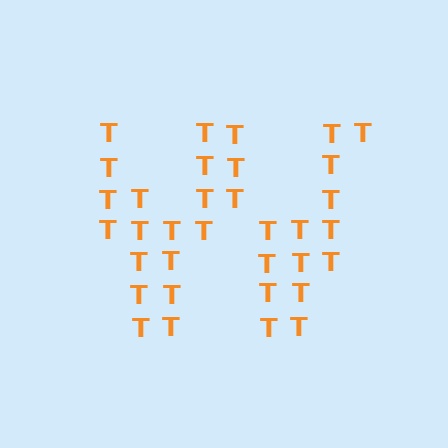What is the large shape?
The large shape is the letter W.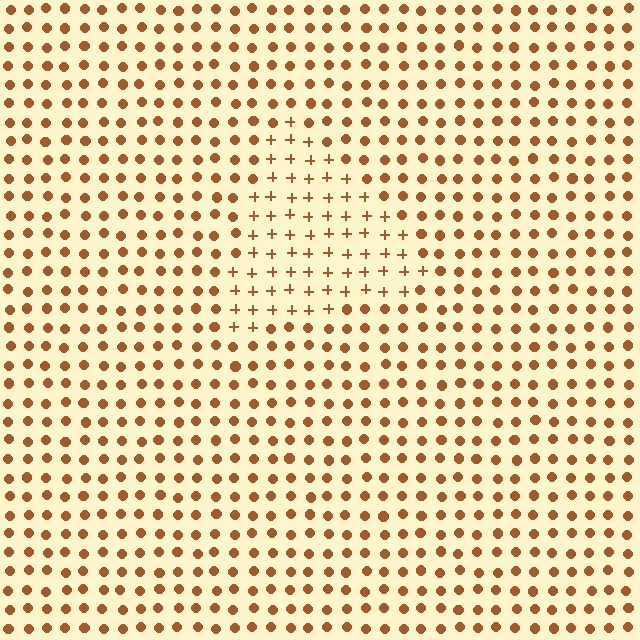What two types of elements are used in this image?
The image uses plus signs inside the triangle region and circles outside it.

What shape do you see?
I see a triangle.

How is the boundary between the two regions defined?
The boundary is defined by a change in element shape: plus signs inside vs. circles outside. All elements share the same color and spacing.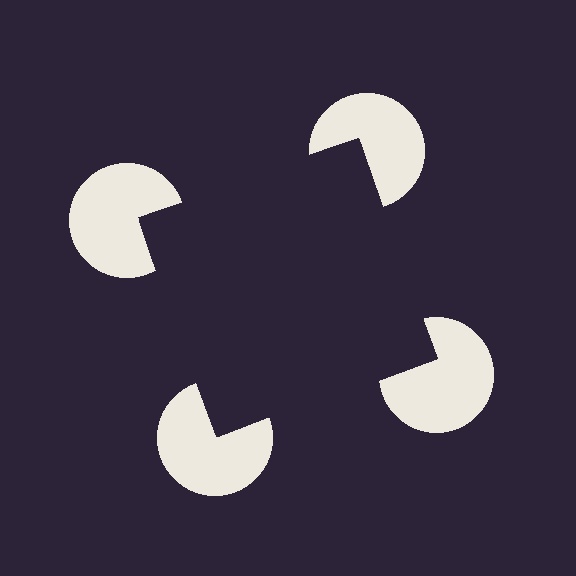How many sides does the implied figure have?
4 sides.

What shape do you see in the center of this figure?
An illusory square — its edges are inferred from the aligned wedge cuts in the pac-man discs, not physically drawn.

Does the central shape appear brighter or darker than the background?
It typically appears slightly darker than the background, even though no actual brightness change is drawn.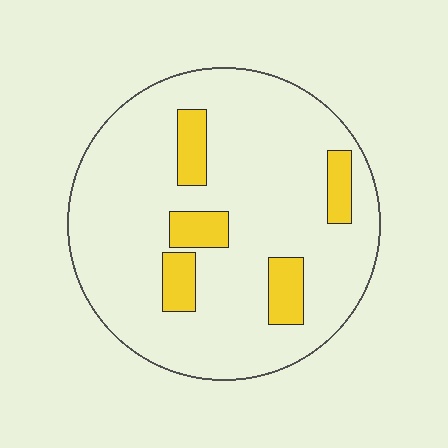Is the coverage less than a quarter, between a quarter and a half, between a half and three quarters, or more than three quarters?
Less than a quarter.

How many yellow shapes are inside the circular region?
5.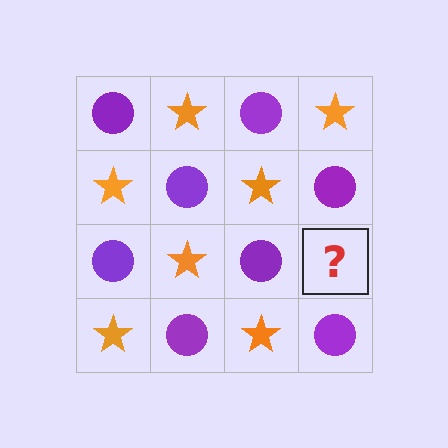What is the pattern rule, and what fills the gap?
The rule is that it alternates purple circle and orange star in a checkerboard pattern. The gap should be filled with an orange star.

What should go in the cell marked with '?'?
The missing cell should contain an orange star.